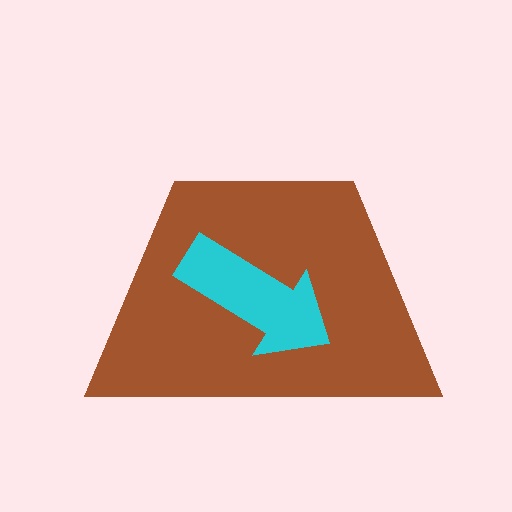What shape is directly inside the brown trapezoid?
The cyan arrow.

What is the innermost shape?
The cyan arrow.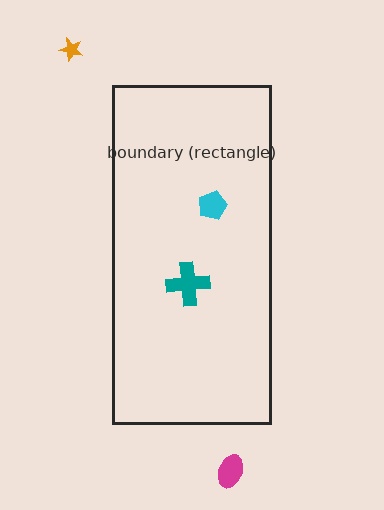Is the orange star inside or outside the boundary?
Outside.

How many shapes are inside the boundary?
2 inside, 2 outside.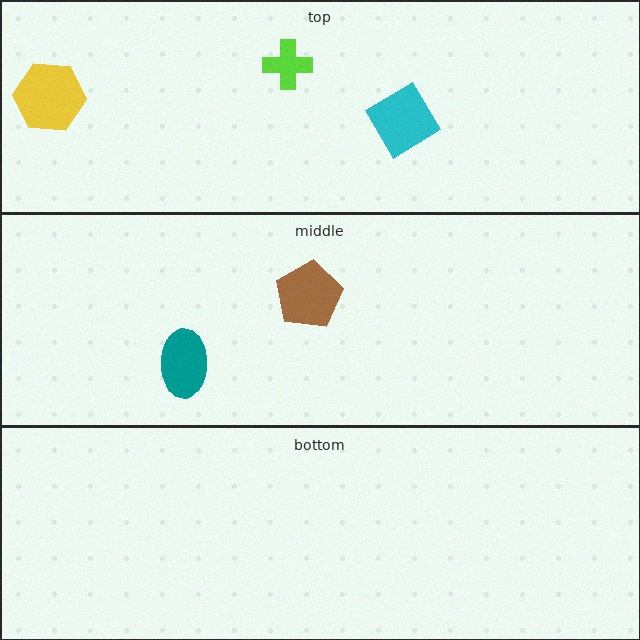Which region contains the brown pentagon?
The middle region.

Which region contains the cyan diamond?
The top region.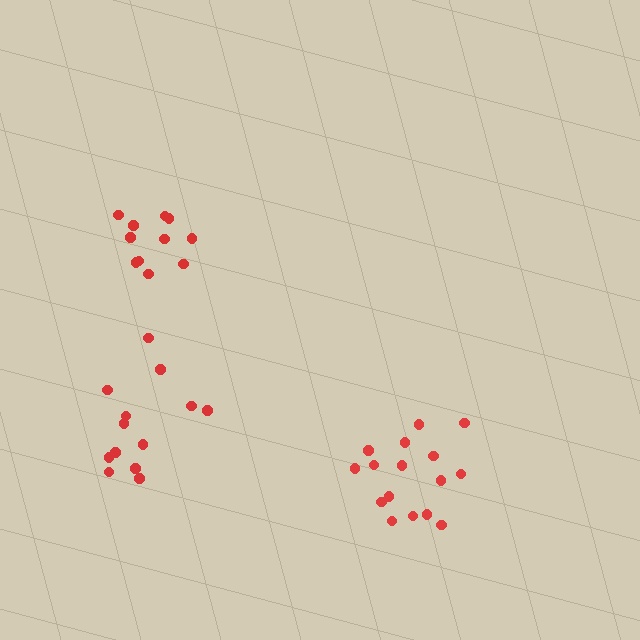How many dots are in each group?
Group 1: 13 dots, Group 2: 16 dots, Group 3: 11 dots (40 total).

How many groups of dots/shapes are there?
There are 3 groups.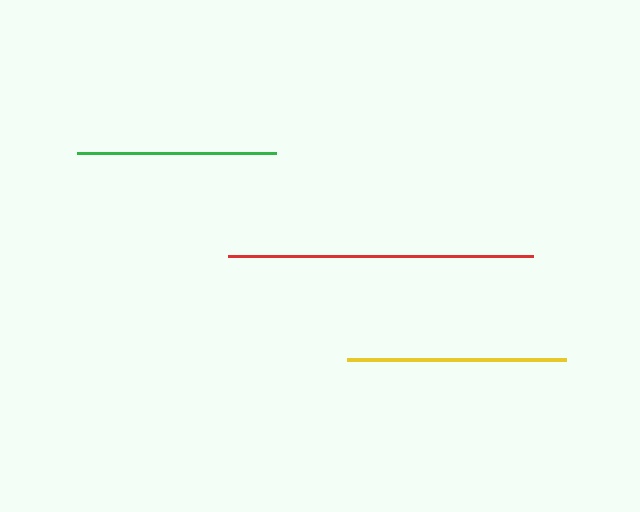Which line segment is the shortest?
The green line is the shortest at approximately 198 pixels.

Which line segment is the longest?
The red line is the longest at approximately 304 pixels.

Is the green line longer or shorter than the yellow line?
The yellow line is longer than the green line.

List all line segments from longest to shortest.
From longest to shortest: red, yellow, green.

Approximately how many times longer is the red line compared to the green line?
The red line is approximately 1.5 times the length of the green line.